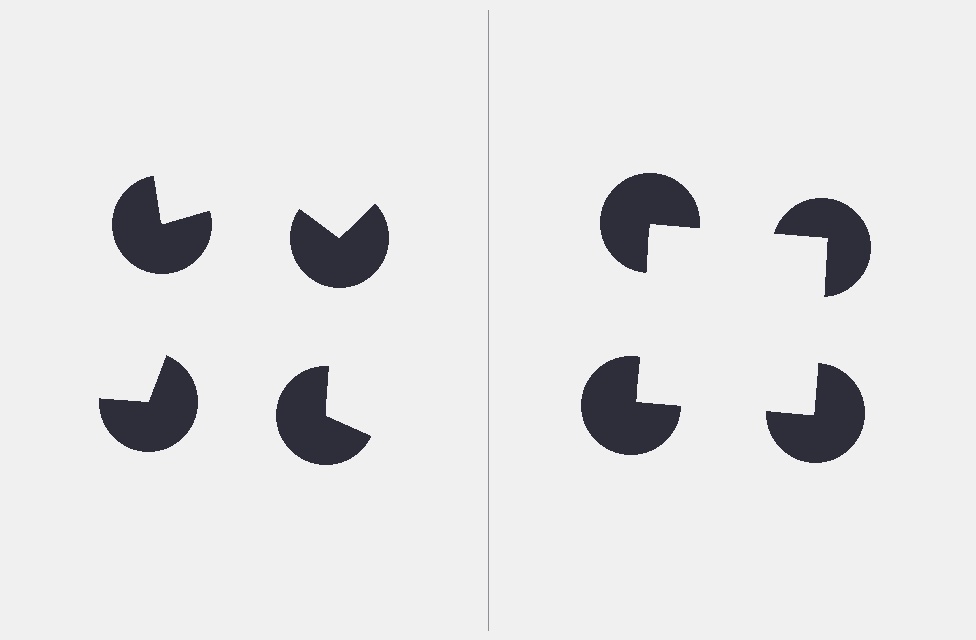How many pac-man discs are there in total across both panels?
8 — 4 on each side.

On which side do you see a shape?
An illusory square appears on the right side. On the left side the wedge cuts are rotated, so no coherent shape forms.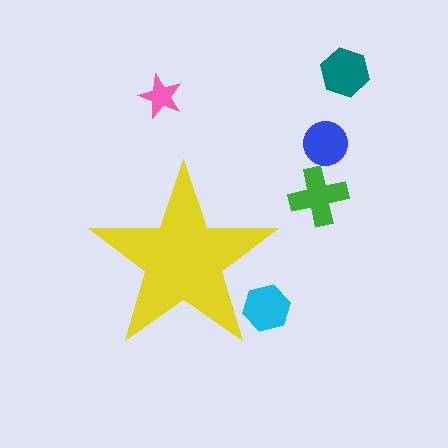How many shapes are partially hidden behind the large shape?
1 shape is partially hidden.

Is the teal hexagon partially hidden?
No, the teal hexagon is fully visible.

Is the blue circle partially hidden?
No, the blue circle is fully visible.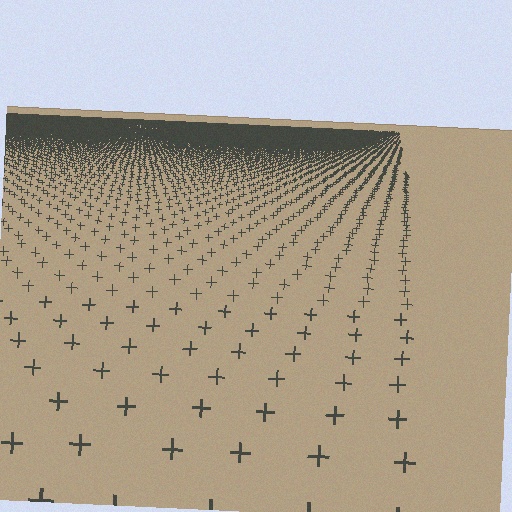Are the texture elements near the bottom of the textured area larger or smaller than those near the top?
Larger. Near the bottom, elements are closer to the viewer and appear at a bigger on-screen size.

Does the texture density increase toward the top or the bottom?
Density increases toward the top.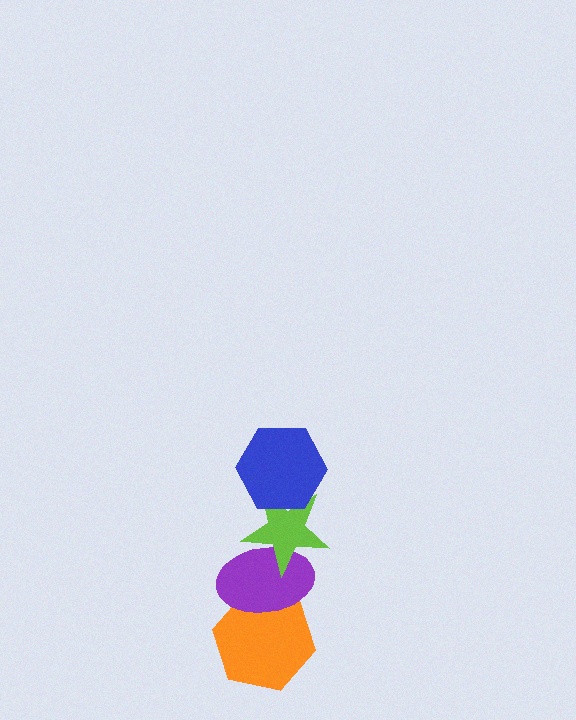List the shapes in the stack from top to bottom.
From top to bottom: the blue hexagon, the lime star, the purple ellipse, the orange hexagon.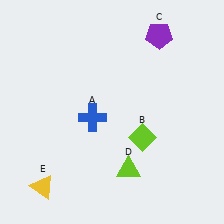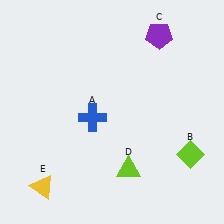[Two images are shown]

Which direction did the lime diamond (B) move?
The lime diamond (B) moved right.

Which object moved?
The lime diamond (B) moved right.